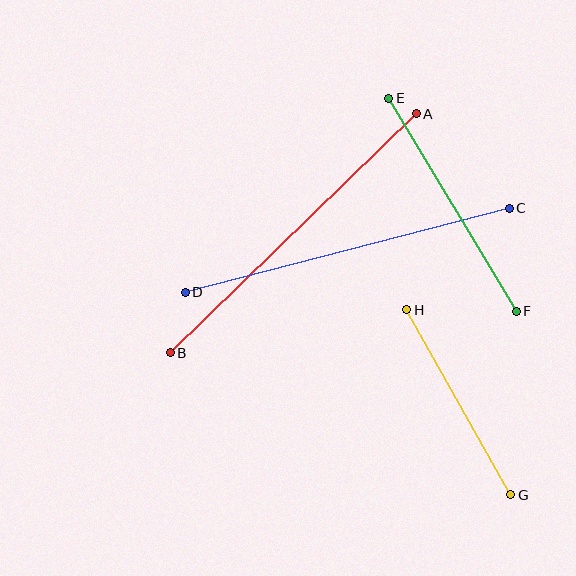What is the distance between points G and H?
The distance is approximately 212 pixels.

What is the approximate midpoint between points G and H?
The midpoint is at approximately (459, 402) pixels.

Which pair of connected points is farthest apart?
Points A and B are farthest apart.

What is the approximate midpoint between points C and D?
The midpoint is at approximately (347, 250) pixels.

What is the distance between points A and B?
The distance is approximately 343 pixels.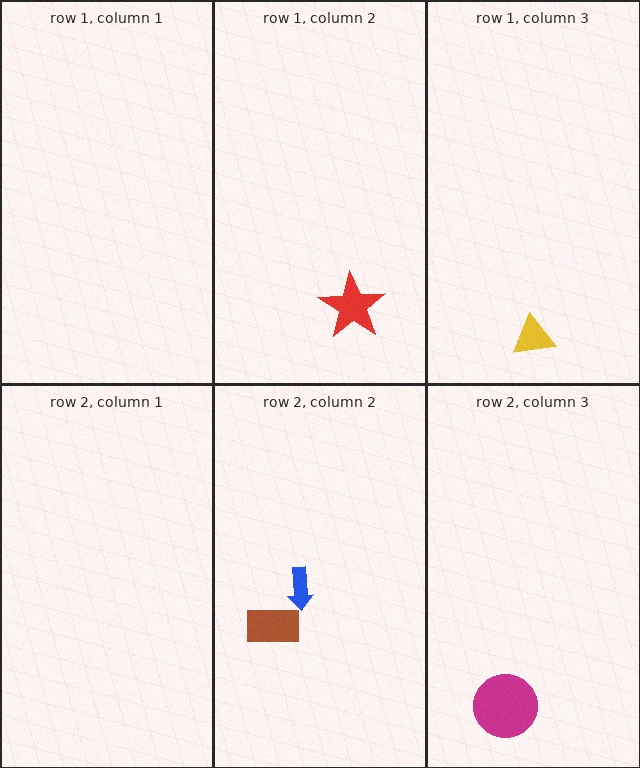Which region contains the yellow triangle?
The row 1, column 3 region.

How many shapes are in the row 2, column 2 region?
2.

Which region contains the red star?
The row 1, column 2 region.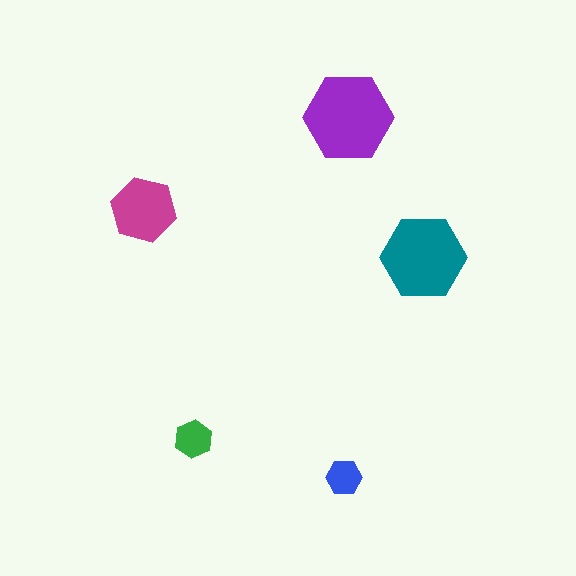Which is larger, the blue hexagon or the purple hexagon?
The purple one.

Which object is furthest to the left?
The magenta hexagon is leftmost.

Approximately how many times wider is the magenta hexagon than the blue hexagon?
About 2 times wider.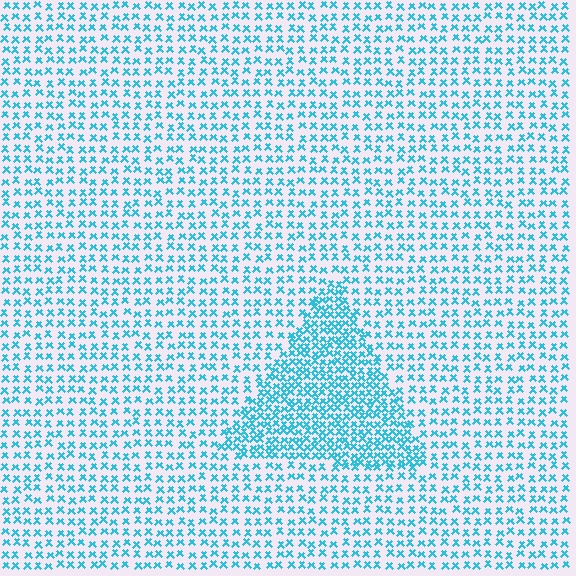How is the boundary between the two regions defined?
The boundary is defined by a change in element density (approximately 2.0x ratio). All elements are the same color, size, and shape.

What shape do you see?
I see a triangle.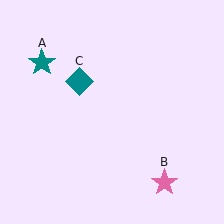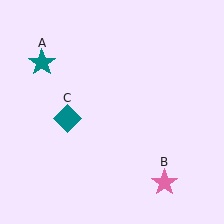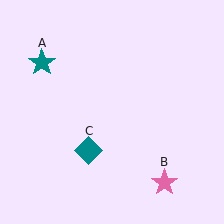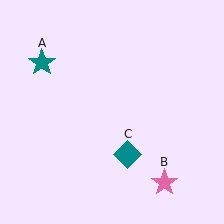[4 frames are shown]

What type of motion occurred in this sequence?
The teal diamond (object C) rotated counterclockwise around the center of the scene.